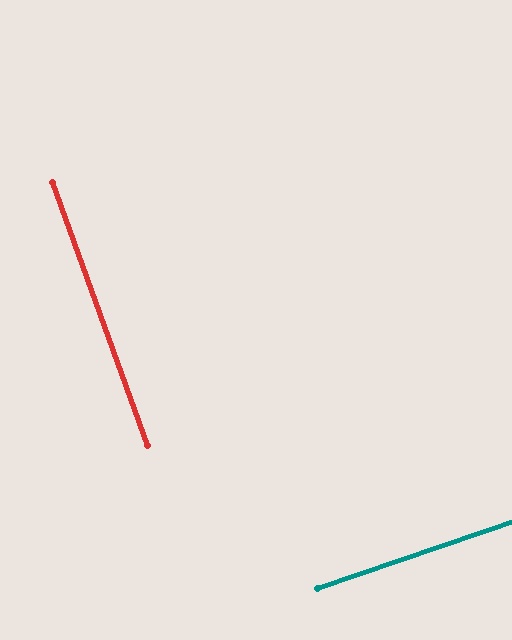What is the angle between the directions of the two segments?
Approximately 89 degrees.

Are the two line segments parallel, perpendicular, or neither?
Perpendicular — they meet at approximately 89°.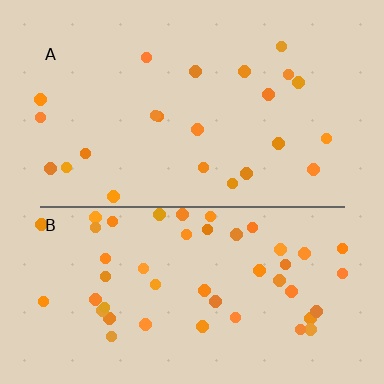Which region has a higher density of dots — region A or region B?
B (the bottom).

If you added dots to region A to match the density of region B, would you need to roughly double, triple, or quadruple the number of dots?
Approximately double.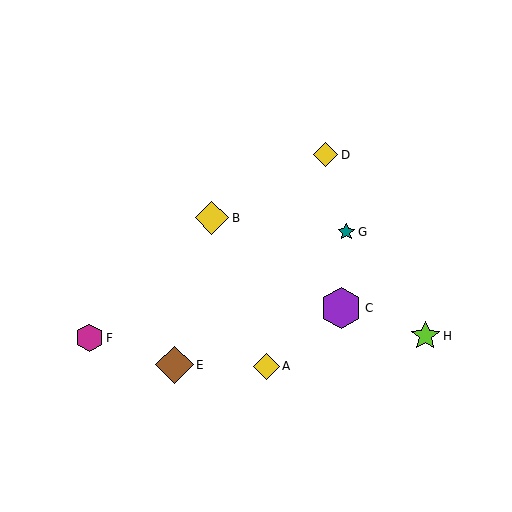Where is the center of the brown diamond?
The center of the brown diamond is at (174, 365).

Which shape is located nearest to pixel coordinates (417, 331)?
The lime star (labeled H) at (425, 336) is nearest to that location.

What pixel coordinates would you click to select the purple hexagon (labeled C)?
Click at (341, 308) to select the purple hexagon C.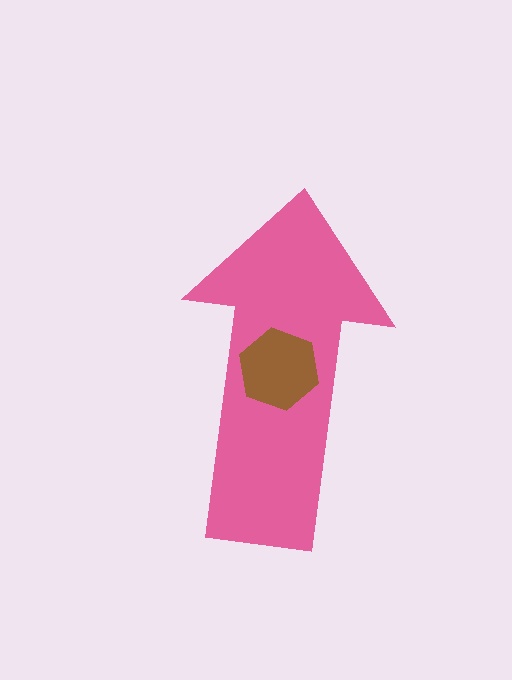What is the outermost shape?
The pink arrow.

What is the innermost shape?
The brown hexagon.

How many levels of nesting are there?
2.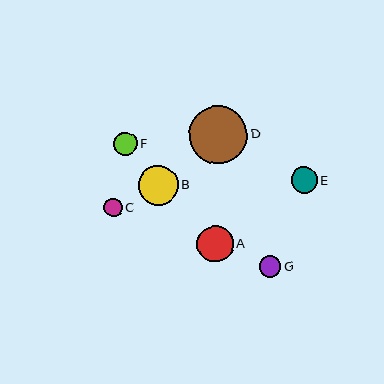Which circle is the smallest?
Circle C is the smallest with a size of approximately 18 pixels.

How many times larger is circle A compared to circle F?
Circle A is approximately 1.6 times the size of circle F.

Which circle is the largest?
Circle D is the largest with a size of approximately 58 pixels.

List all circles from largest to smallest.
From largest to smallest: D, B, A, E, F, G, C.